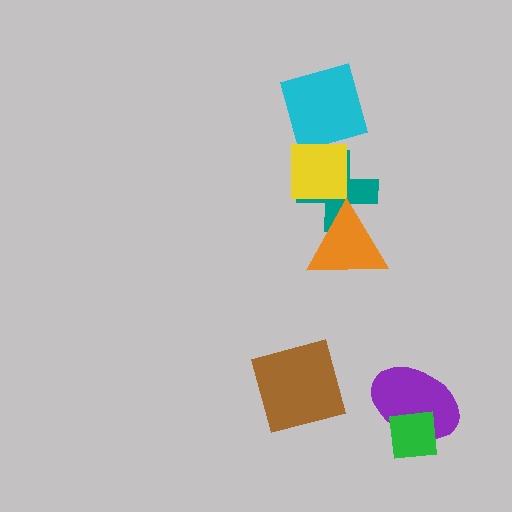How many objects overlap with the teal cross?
2 objects overlap with the teal cross.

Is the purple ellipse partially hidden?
Yes, it is partially covered by another shape.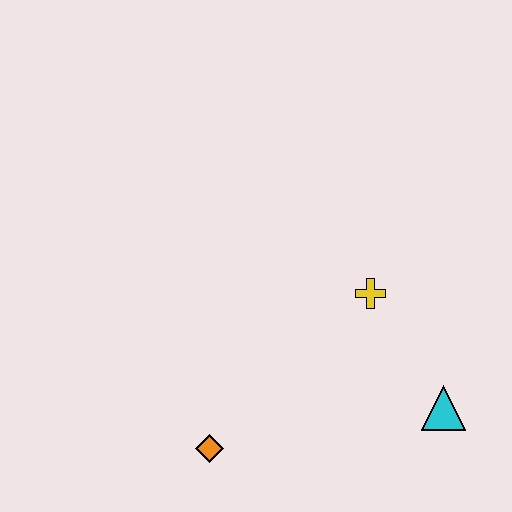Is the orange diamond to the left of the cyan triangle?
Yes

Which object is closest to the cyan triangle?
The yellow cross is closest to the cyan triangle.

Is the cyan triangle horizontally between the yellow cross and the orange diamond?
No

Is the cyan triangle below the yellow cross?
Yes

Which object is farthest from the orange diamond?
The cyan triangle is farthest from the orange diamond.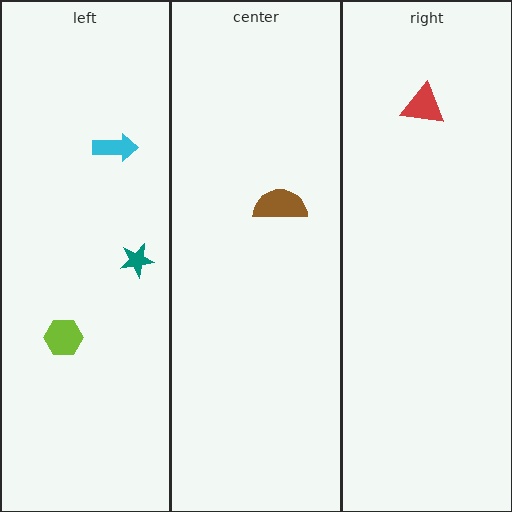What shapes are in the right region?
The red triangle.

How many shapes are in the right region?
1.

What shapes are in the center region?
The brown semicircle.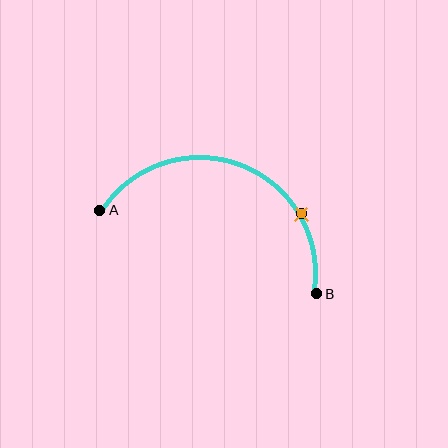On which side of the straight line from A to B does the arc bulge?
The arc bulges above the straight line connecting A and B.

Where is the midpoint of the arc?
The arc midpoint is the point on the curve farthest from the straight line joining A and B. It sits above that line.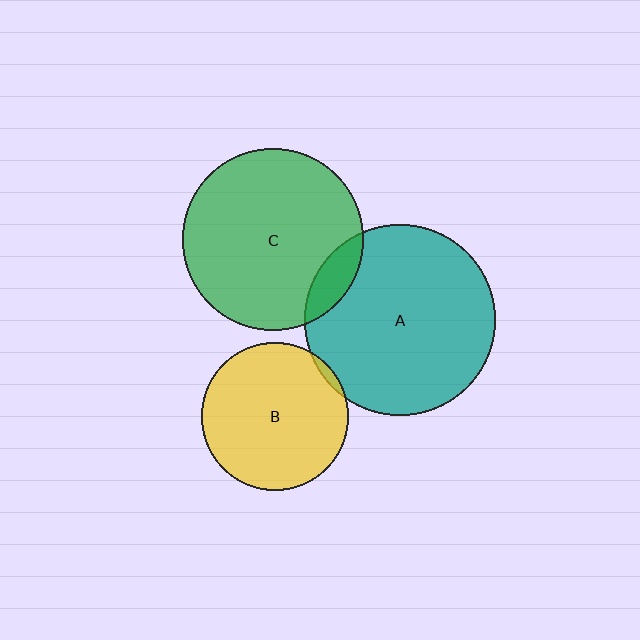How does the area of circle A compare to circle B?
Approximately 1.7 times.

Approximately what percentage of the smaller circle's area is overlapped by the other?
Approximately 5%.